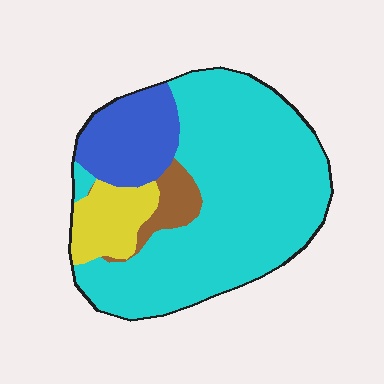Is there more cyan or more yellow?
Cyan.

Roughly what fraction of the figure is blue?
Blue covers around 15% of the figure.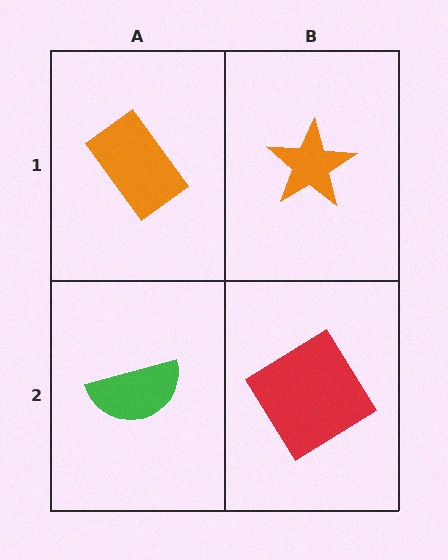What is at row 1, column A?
An orange rectangle.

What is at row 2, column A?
A green semicircle.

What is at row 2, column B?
A red diamond.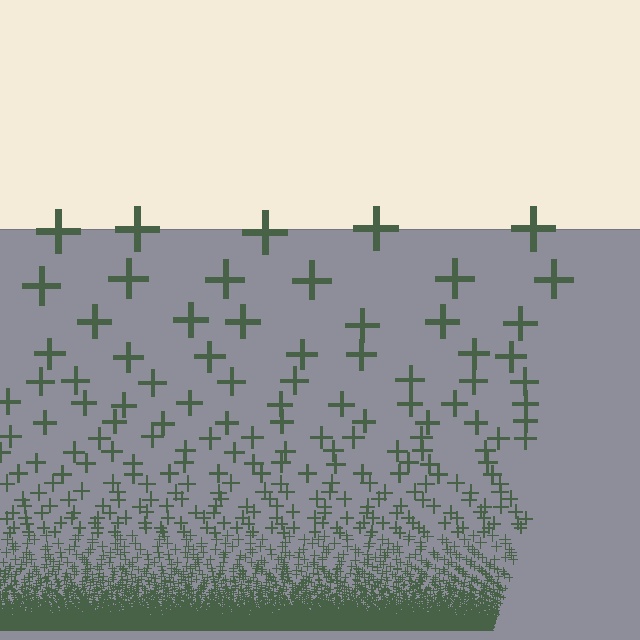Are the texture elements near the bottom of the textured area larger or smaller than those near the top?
Smaller. The gradient is inverted — elements near the bottom are smaller and denser.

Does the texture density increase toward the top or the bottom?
Density increases toward the bottom.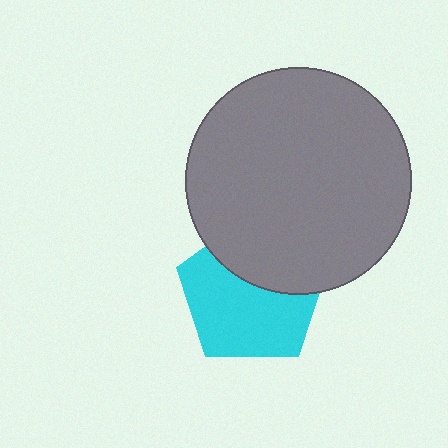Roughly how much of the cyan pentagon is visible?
About half of it is visible (roughly 62%).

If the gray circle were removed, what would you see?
You would see the complete cyan pentagon.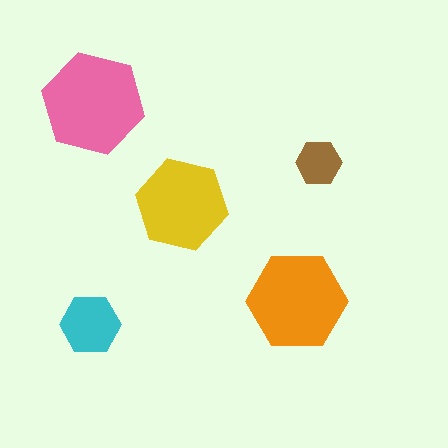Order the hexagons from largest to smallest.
the pink one, the orange one, the yellow one, the cyan one, the brown one.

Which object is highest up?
The pink hexagon is topmost.